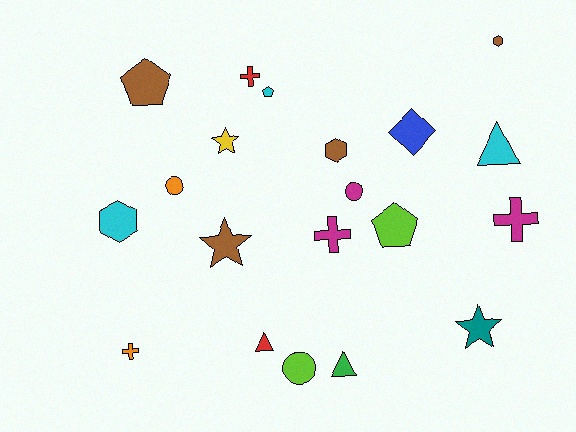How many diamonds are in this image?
There is 1 diamond.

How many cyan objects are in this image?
There are 3 cyan objects.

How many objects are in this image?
There are 20 objects.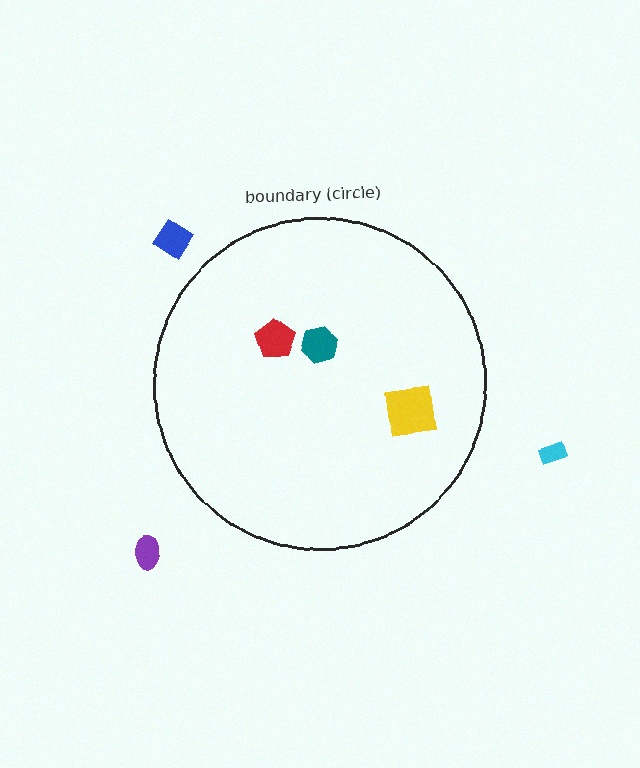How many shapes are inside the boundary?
3 inside, 3 outside.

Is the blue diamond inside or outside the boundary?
Outside.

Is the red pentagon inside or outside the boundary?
Inside.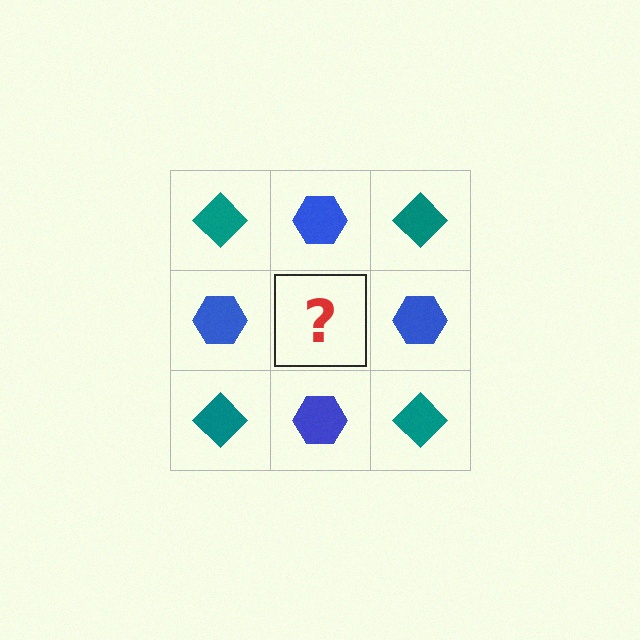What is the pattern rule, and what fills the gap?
The rule is that it alternates teal diamond and blue hexagon in a checkerboard pattern. The gap should be filled with a teal diamond.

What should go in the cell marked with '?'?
The missing cell should contain a teal diamond.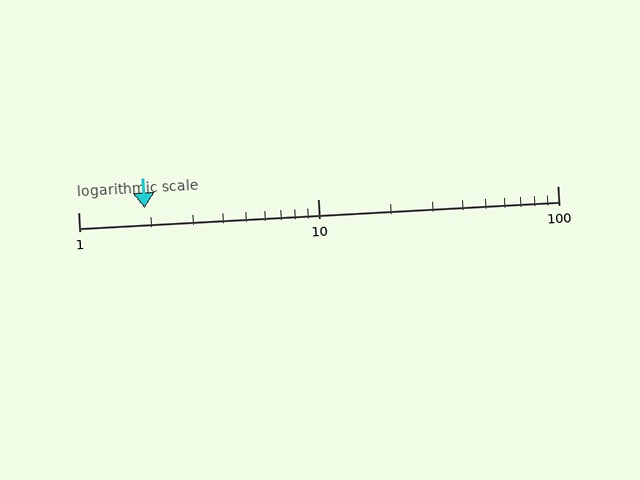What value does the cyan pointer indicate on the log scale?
The pointer indicates approximately 1.9.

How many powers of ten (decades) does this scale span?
The scale spans 2 decades, from 1 to 100.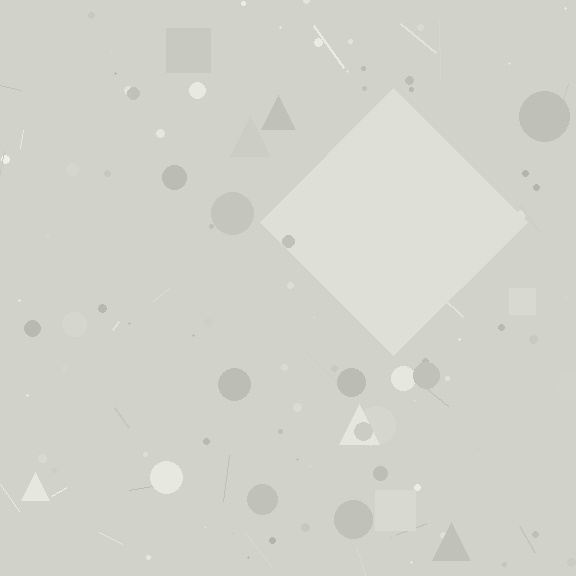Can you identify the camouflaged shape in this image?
The camouflaged shape is a diamond.